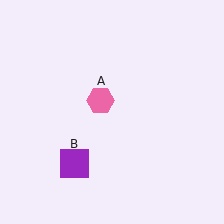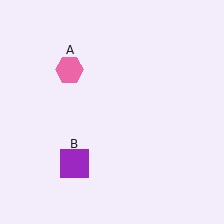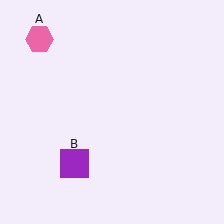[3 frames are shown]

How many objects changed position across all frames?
1 object changed position: pink hexagon (object A).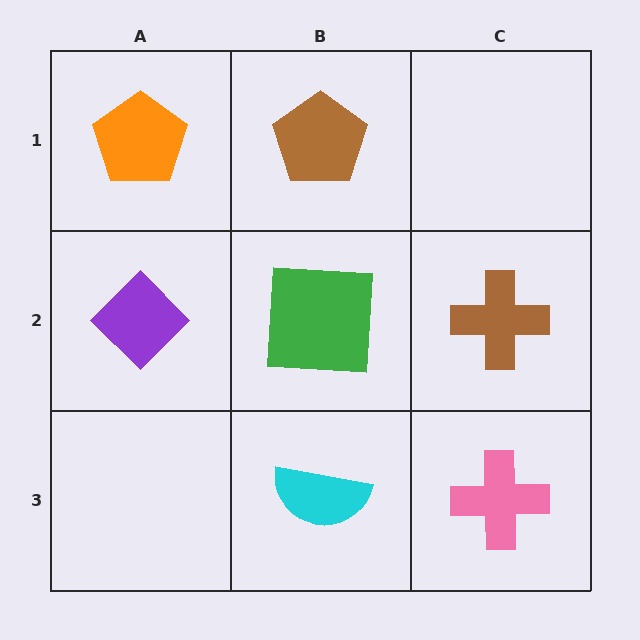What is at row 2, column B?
A green square.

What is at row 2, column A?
A purple diamond.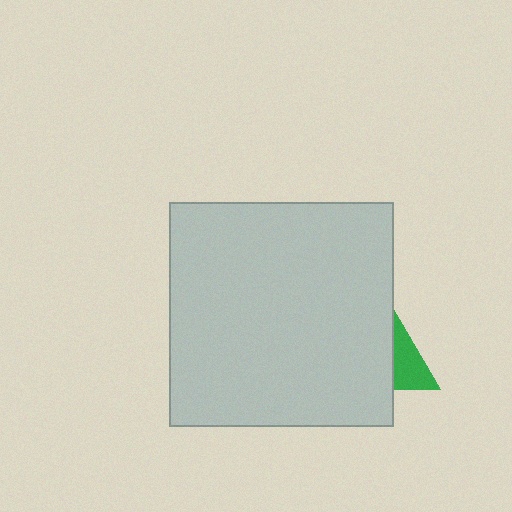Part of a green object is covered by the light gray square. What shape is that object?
It is a triangle.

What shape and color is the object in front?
The object in front is a light gray square.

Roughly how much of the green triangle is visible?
A small part of it is visible (roughly 33%).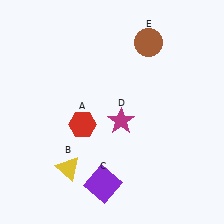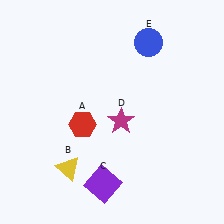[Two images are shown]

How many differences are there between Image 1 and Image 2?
There is 1 difference between the two images.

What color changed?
The circle (E) changed from brown in Image 1 to blue in Image 2.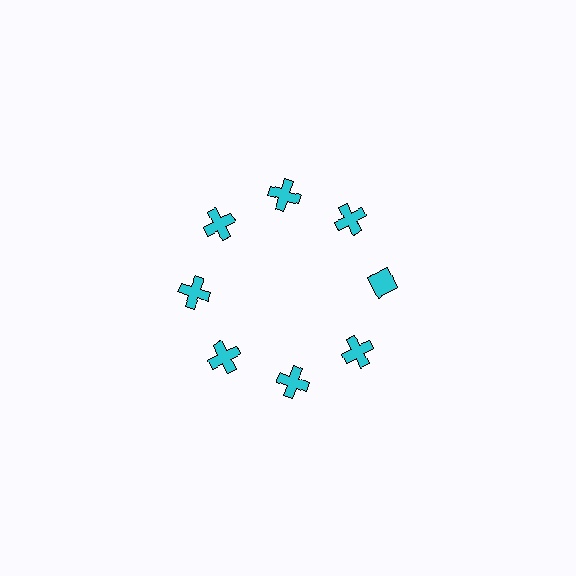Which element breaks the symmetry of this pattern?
The cyan diamond at roughly the 3 o'clock position breaks the symmetry. All other shapes are cyan crosses.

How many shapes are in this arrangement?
There are 8 shapes arranged in a ring pattern.